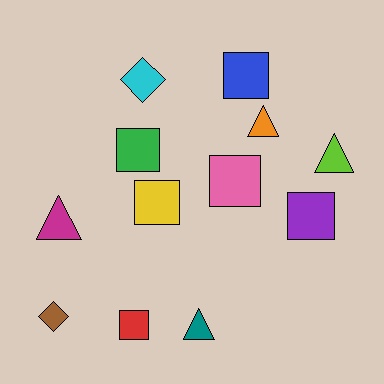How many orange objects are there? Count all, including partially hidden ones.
There is 1 orange object.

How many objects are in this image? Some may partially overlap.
There are 12 objects.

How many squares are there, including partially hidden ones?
There are 6 squares.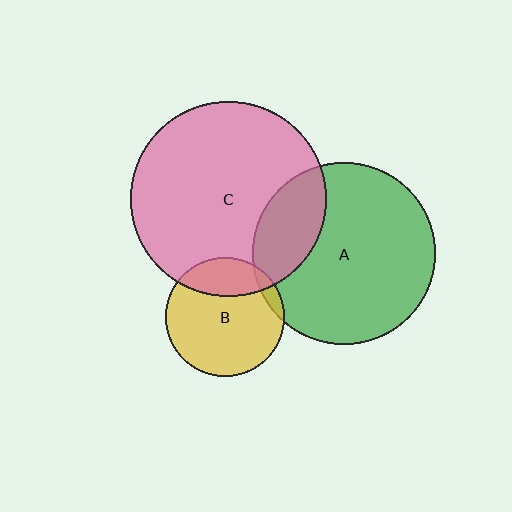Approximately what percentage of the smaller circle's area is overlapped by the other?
Approximately 20%.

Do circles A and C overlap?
Yes.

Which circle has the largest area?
Circle C (pink).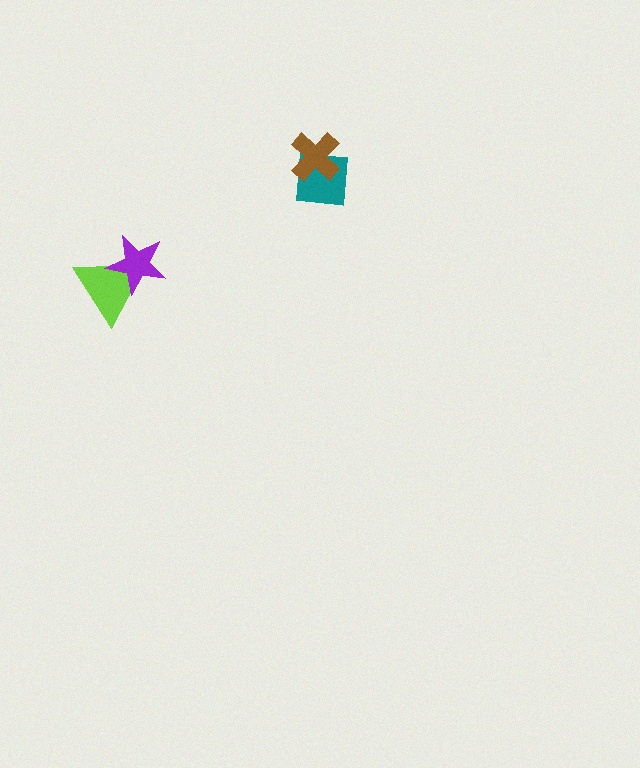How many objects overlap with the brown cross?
1 object overlaps with the brown cross.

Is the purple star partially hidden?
No, no other shape covers it.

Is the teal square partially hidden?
Yes, it is partially covered by another shape.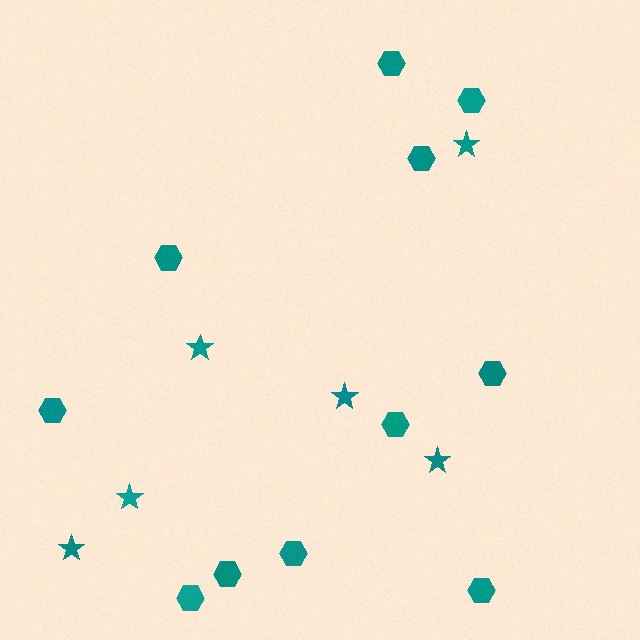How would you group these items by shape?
There are 2 groups: one group of stars (6) and one group of hexagons (11).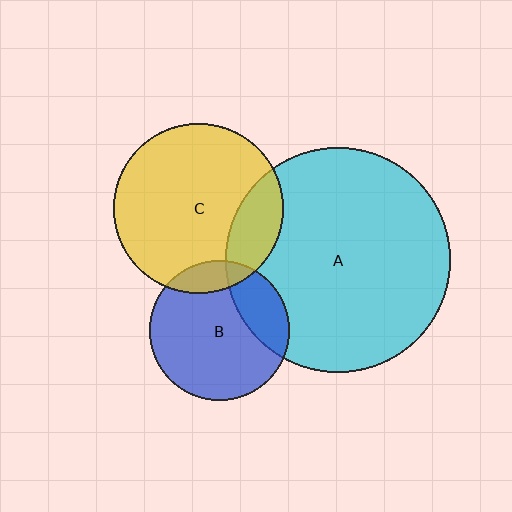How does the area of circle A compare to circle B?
Approximately 2.6 times.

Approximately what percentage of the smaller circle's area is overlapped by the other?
Approximately 20%.